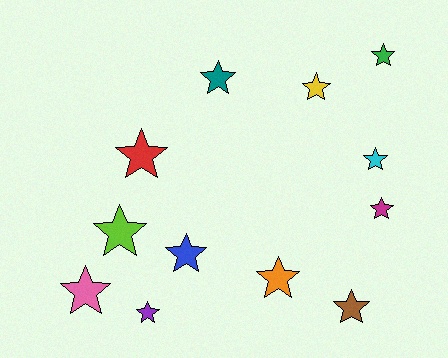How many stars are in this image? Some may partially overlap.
There are 12 stars.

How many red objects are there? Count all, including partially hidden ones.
There is 1 red object.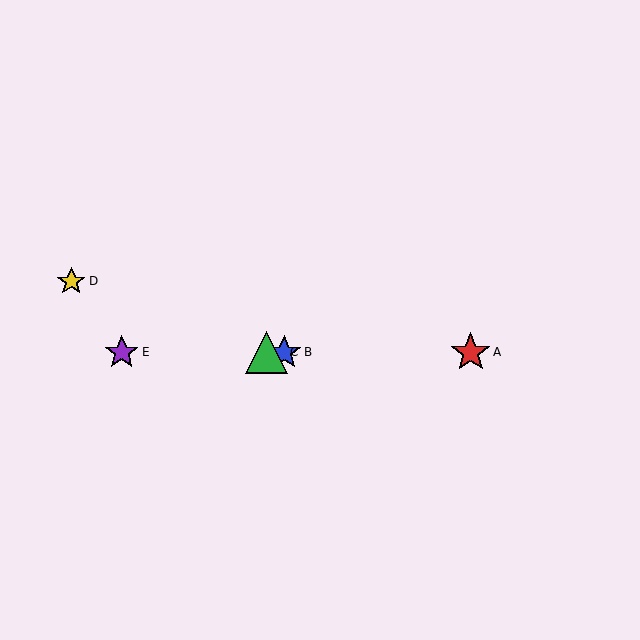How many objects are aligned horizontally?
4 objects (A, B, C, E) are aligned horizontally.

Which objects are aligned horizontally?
Objects A, B, C, E are aligned horizontally.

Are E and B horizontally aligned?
Yes, both are at y≈352.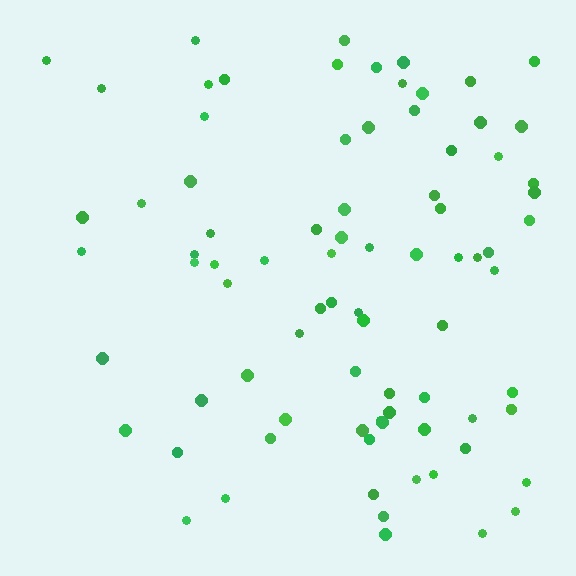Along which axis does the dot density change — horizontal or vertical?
Horizontal.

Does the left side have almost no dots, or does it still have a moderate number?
Still a moderate number, just noticeably fewer than the right.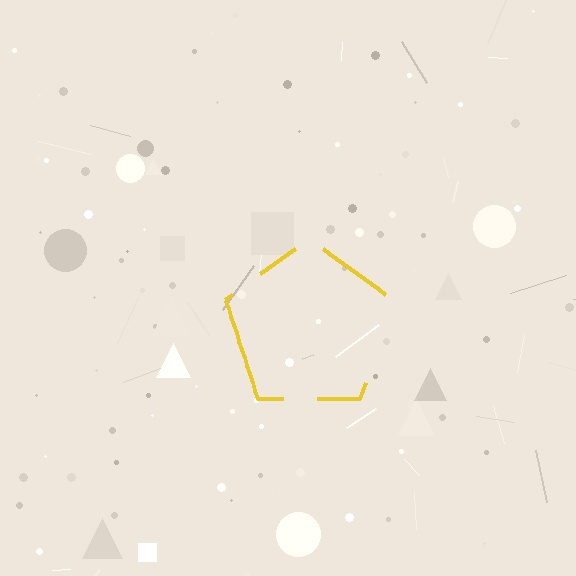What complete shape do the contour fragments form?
The contour fragments form a pentagon.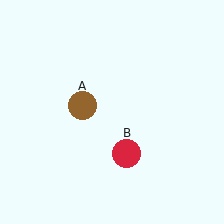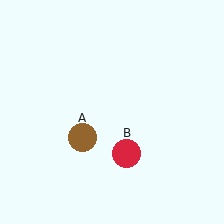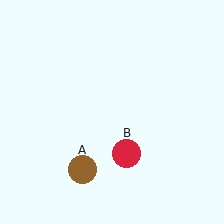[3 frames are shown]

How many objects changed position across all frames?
1 object changed position: brown circle (object A).